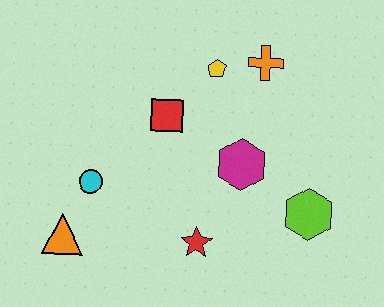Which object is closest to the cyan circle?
The orange triangle is closest to the cyan circle.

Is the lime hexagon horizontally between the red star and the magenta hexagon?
No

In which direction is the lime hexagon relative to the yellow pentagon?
The lime hexagon is below the yellow pentagon.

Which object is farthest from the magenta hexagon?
The orange triangle is farthest from the magenta hexagon.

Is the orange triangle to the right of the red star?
No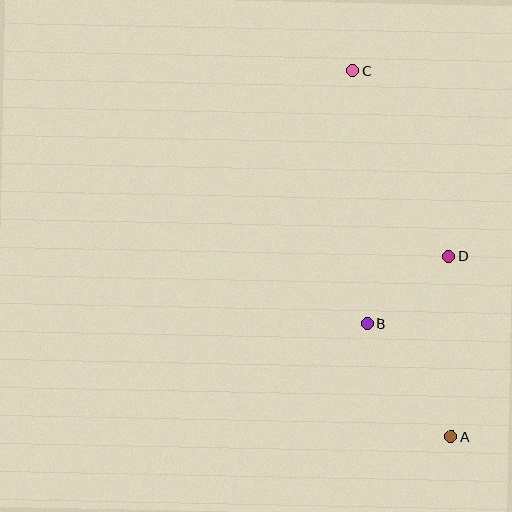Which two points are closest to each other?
Points B and D are closest to each other.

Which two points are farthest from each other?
Points A and C are farthest from each other.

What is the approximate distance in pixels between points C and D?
The distance between C and D is approximately 209 pixels.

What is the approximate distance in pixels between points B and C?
The distance between B and C is approximately 253 pixels.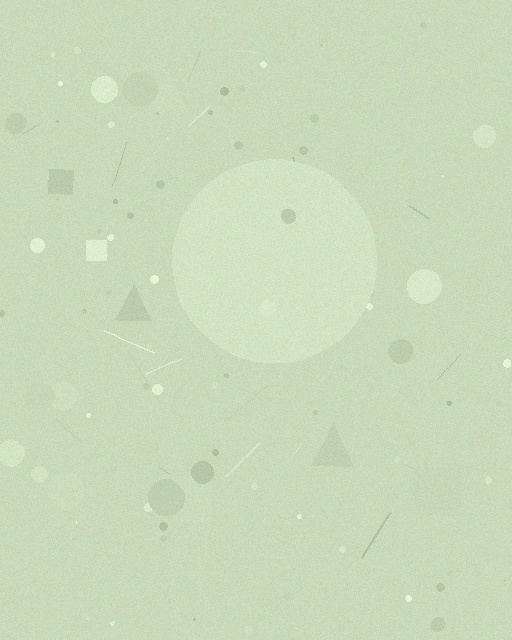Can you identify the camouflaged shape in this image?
The camouflaged shape is a circle.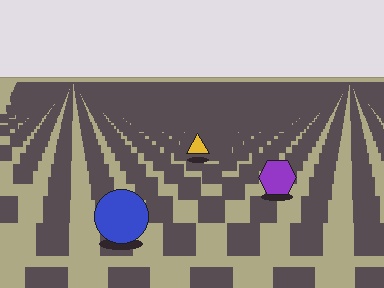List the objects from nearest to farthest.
From nearest to farthest: the blue circle, the purple hexagon, the yellow triangle.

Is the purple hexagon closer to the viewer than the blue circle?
No. The blue circle is closer — you can tell from the texture gradient: the ground texture is coarser near it.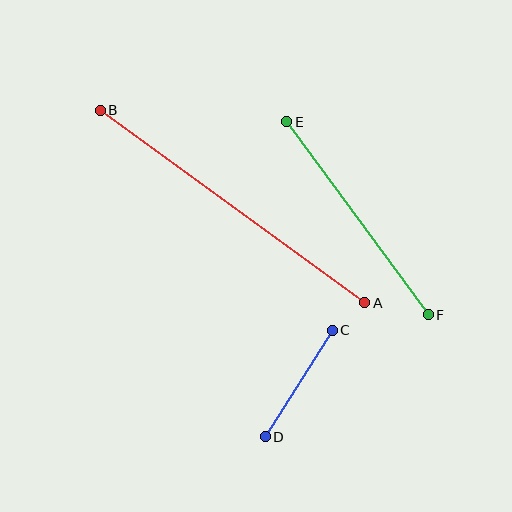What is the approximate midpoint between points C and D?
The midpoint is at approximately (299, 384) pixels.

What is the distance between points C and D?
The distance is approximately 125 pixels.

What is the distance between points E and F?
The distance is approximately 239 pixels.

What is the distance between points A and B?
The distance is approximately 327 pixels.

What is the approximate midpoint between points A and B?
The midpoint is at approximately (232, 207) pixels.